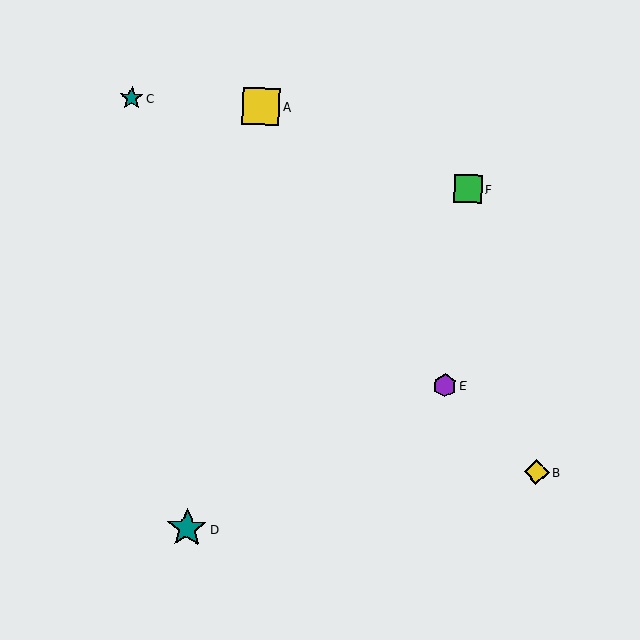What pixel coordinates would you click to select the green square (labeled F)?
Click at (468, 189) to select the green square F.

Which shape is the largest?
The teal star (labeled D) is the largest.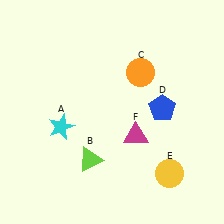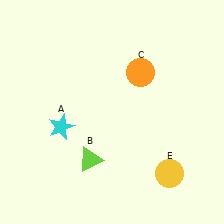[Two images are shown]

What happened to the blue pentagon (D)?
The blue pentagon (D) was removed in Image 2. It was in the top-right area of Image 1.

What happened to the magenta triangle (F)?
The magenta triangle (F) was removed in Image 2. It was in the bottom-right area of Image 1.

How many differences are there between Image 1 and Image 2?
There are 2 differences between the two images.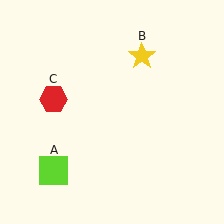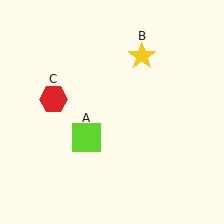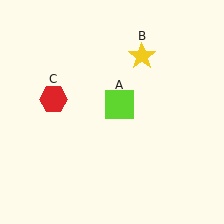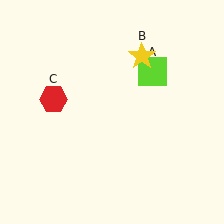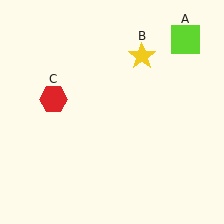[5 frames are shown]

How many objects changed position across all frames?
1 object changed position: lime square (object A).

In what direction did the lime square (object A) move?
The lime square (object A) moved up and to the right.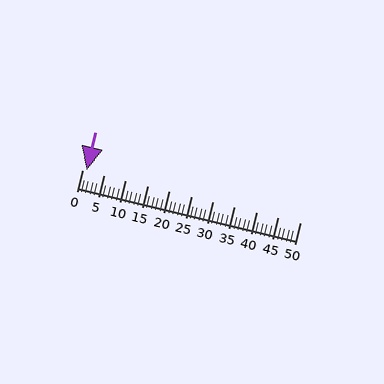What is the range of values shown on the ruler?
The ruler shows values from 0 to 50.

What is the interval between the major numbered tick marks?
The major tick marks are spaced 5 units apart.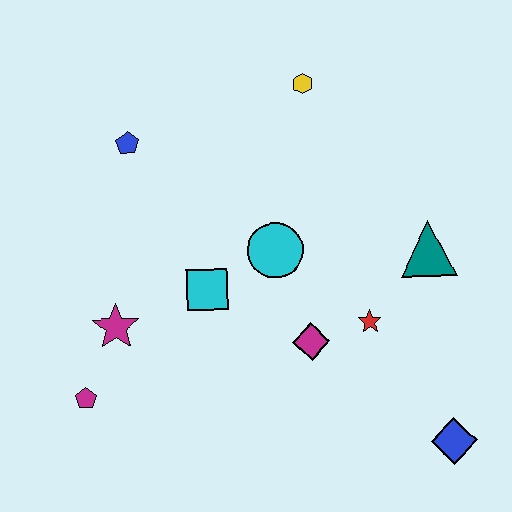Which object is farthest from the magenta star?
The blue diamond is farthest from the magenta star.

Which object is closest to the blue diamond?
The red star is closest to the blue diamond.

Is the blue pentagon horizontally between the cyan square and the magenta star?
Yes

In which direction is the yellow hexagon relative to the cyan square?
The yellow hexagon is above the cyan square.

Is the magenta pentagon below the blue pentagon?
Yes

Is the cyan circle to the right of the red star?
No